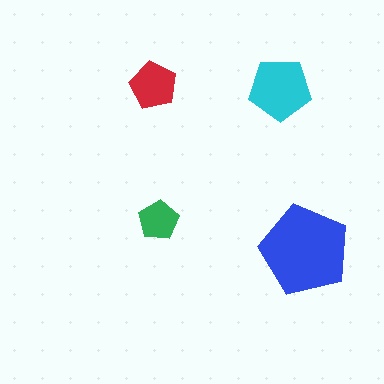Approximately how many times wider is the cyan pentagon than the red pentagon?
About 1.5 times wider.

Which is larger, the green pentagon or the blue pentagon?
The blue one.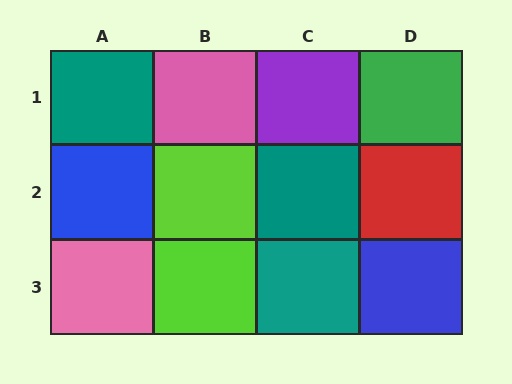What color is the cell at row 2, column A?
Blue.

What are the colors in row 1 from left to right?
Teal, pink, purple, green.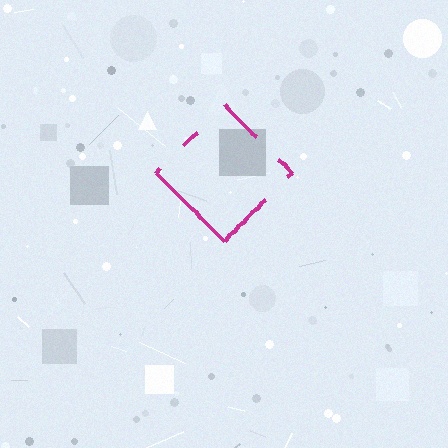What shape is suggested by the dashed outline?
The dashed outline suggests a diamond.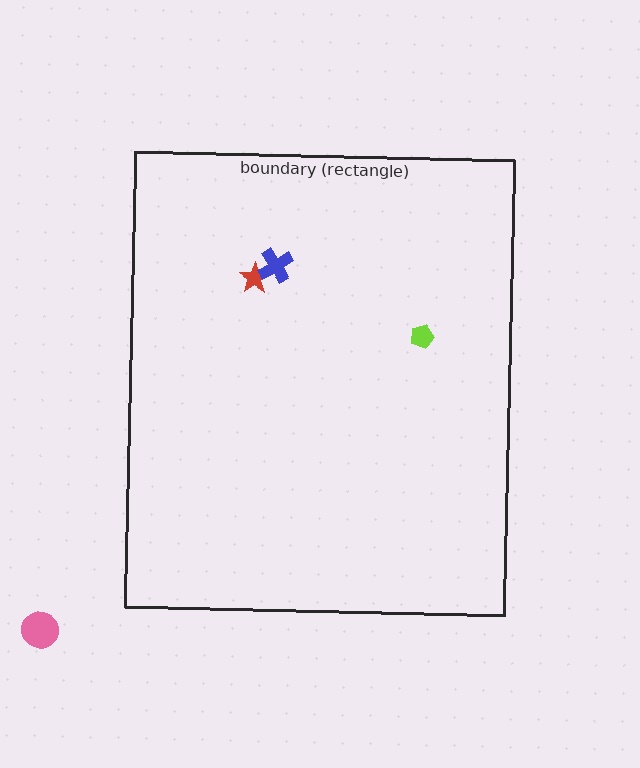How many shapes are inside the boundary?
3 inside, 1 outside.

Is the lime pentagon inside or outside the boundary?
Inside.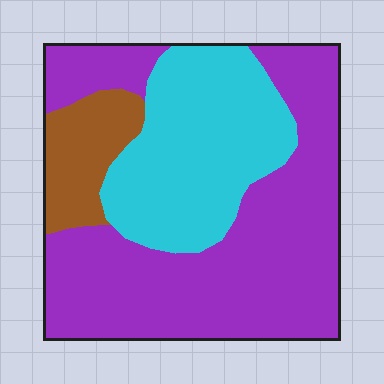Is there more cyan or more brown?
Cyan.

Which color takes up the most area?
Purple, at roughly 55%.